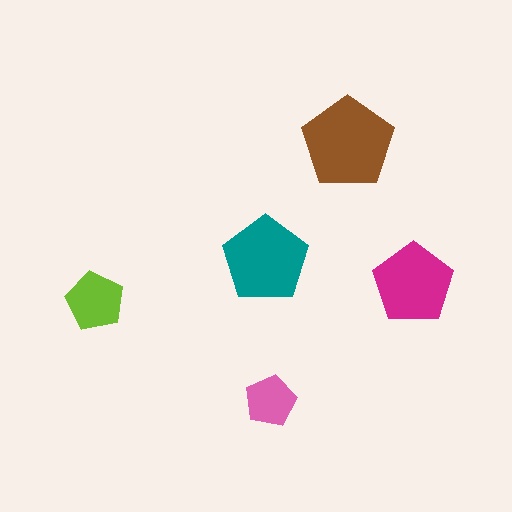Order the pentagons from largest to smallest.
the brown one, the teal one, the magenta one, the lime one, the pink one.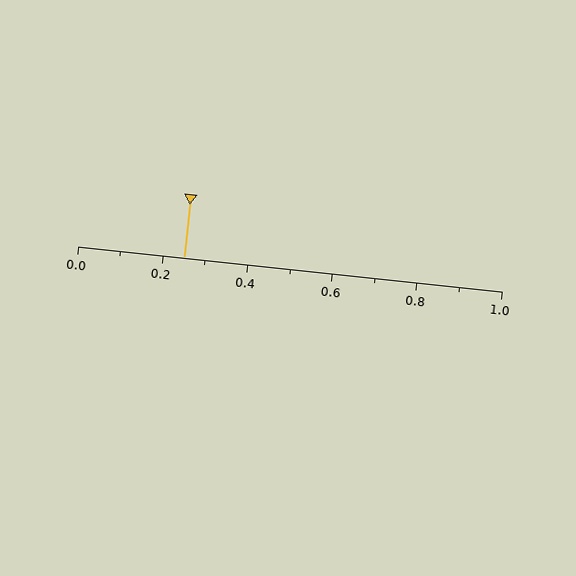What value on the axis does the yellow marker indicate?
The marker indicates approximately 0.25.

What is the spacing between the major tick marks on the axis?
The major ticks are spaced 0.2 apart.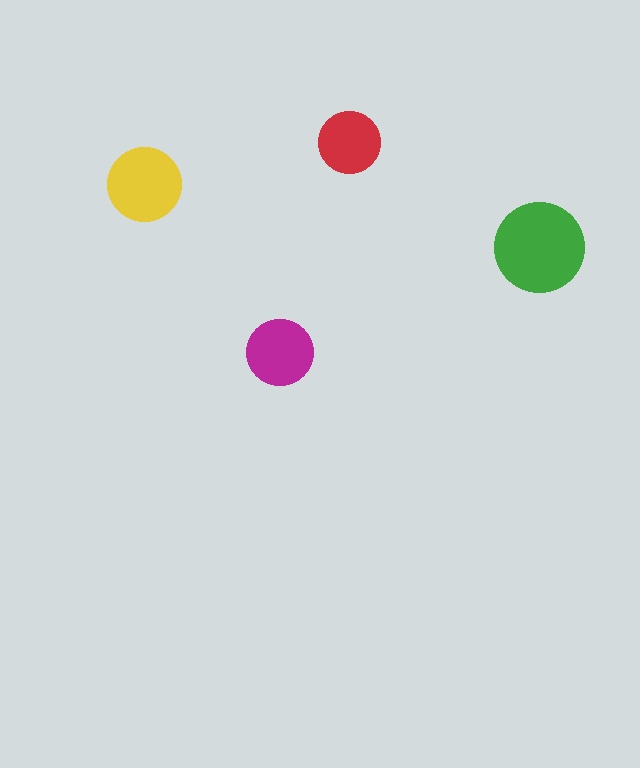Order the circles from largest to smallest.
the green one, the yellow one, the magenta one, the red one.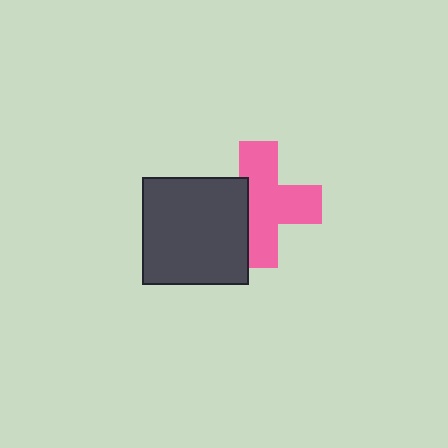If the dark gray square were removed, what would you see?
You would see the complete pink cross.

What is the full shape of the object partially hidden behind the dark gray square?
The partially hidden object is a pink cross.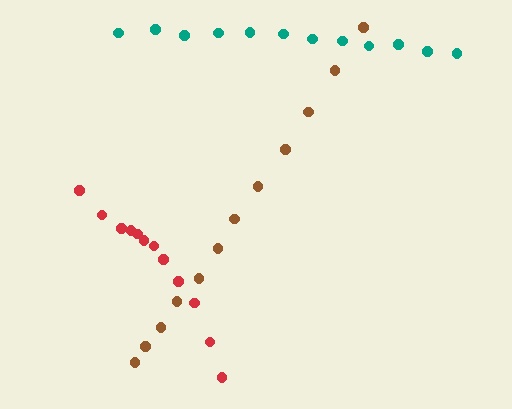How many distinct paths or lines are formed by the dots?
There are 3 distinct paths.